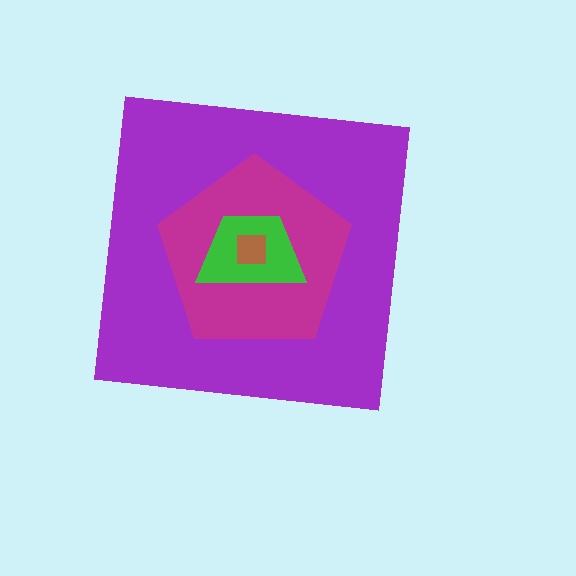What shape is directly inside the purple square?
The magenta pentagon.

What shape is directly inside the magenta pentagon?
The green trapezoid.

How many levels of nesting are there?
4.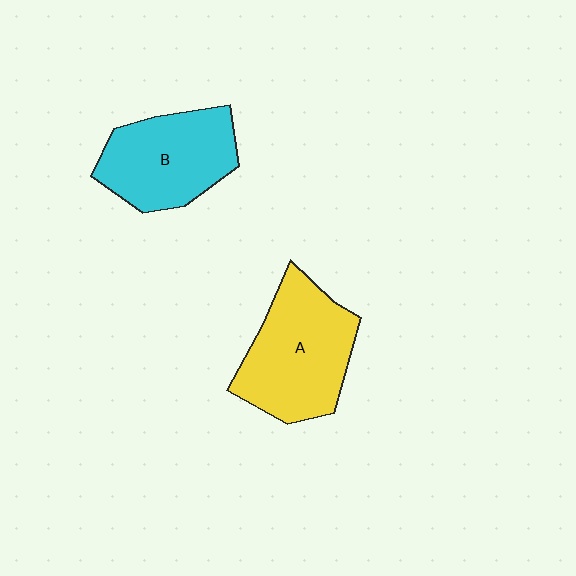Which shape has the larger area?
Shape A (yellow).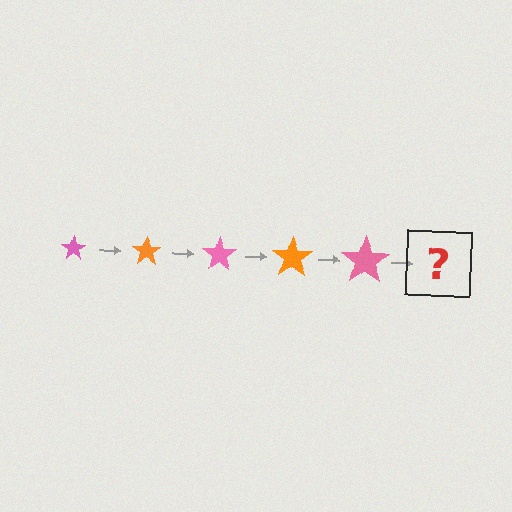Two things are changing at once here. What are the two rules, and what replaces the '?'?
The two rules are that the star grows larger each step and the color cycles through pink and orange. The '?' should be an orange star, larger than the previous one.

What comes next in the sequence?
The next element should be an orange star, larger than the previous one.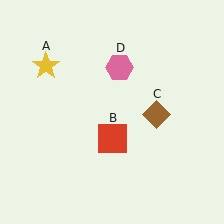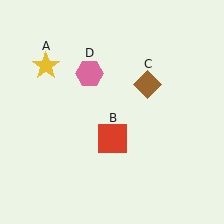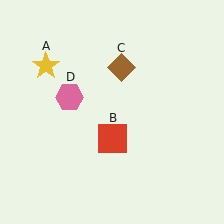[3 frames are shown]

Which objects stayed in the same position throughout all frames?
Yellow star (object A) and red square (object B) remained stationary.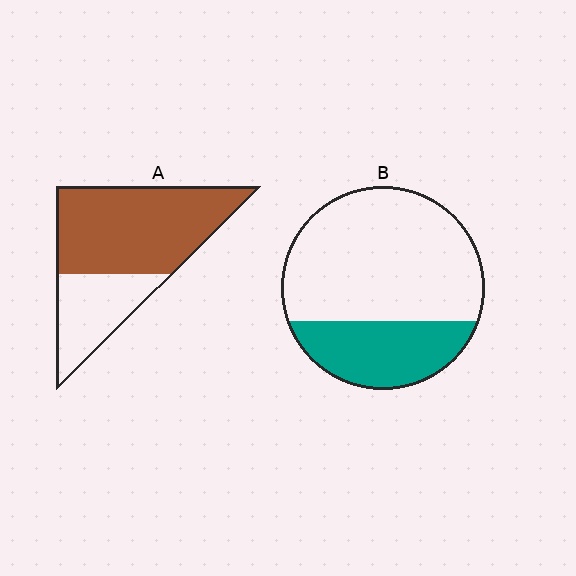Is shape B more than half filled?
No.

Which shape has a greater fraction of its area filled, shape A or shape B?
Shape A.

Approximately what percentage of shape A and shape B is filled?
A is approximately 70% and B is approximately 30%.